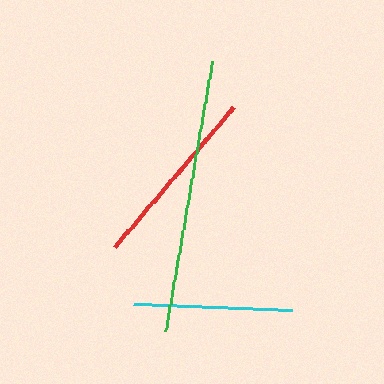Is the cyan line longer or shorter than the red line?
The red line is longer than the cyan line.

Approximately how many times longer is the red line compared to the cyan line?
The red line is approximately 1.2 times the length of the cyan line.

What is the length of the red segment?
The red segment is approximately 185 pixels long.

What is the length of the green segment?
The green segment is approximately 274 pixels long.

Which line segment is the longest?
The green line is the longest at approximately 274 pixels.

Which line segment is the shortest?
The cyan line is the shortest at approximately 159 pixels.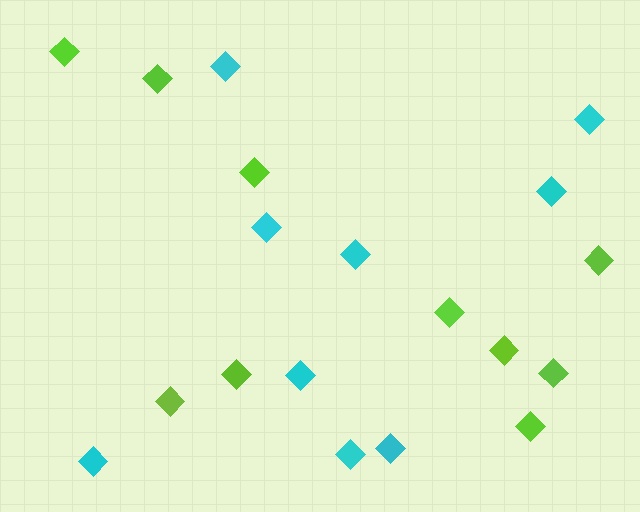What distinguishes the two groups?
There are 2 groups: one group of cyan diamonds (9) and one group of lime diamonds (10).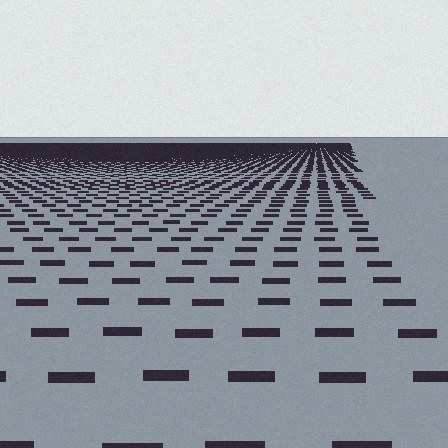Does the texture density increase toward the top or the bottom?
Density increases toward the top.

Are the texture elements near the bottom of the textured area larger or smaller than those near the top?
Larger. Near the bottom, elements are closer to the viewer and appear at a bigger on-screen size.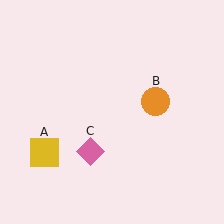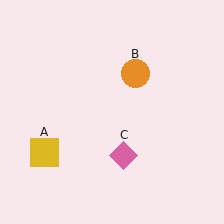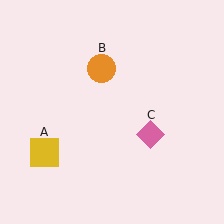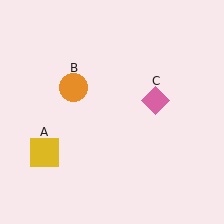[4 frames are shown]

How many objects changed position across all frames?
2 objects changed position: orange circle (object B), pink diamond (object C).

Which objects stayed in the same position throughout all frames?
Yellow square (object A) remained stationary.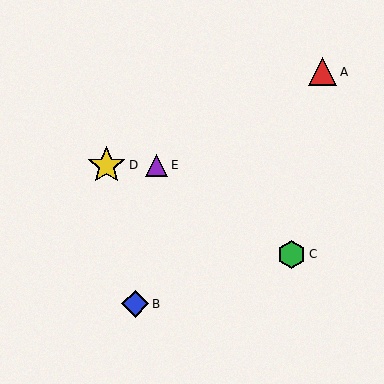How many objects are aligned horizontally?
2 objects (D, E) are aligned horizontally.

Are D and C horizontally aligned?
No, D is at y≈165 and C is at y≈254.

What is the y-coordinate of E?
Object E is at y≈165.